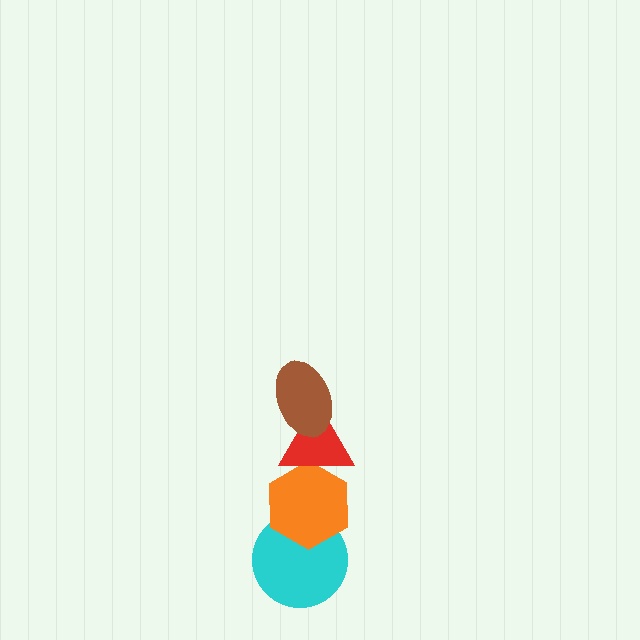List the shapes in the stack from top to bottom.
From top to bottom: the brown ellipse, the red triangle, the orange hexagon, the cyan circle.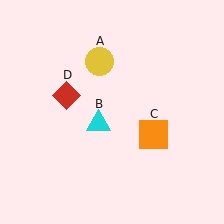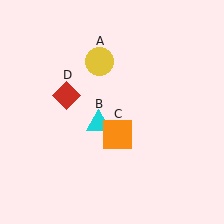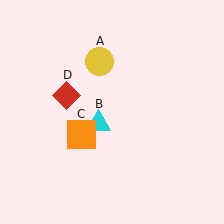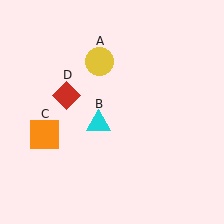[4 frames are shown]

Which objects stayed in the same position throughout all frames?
Yellow circle (object A) and cyan triangle (object B) and red diamond (object D) remained stationary.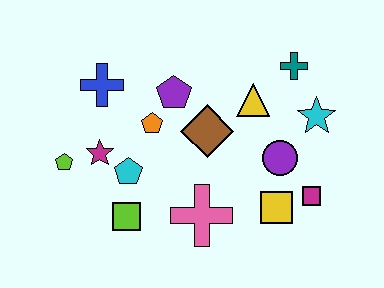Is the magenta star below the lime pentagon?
No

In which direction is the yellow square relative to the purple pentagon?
The yellow square is below the purple pentagon.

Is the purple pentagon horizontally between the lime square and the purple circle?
Yes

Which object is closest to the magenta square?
The yellow square is closest to the magenta square.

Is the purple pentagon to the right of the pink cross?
No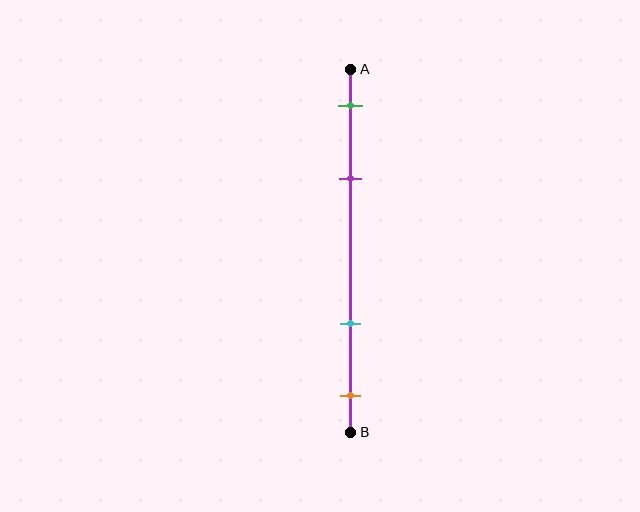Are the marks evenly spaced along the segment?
No, the marks are not evenly spaced.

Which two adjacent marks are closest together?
The green and purple marks are the closest adjacent pair.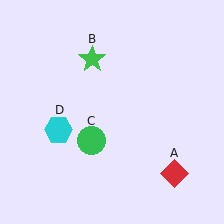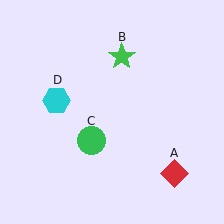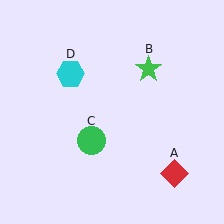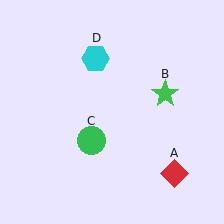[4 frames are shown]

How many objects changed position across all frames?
2 objects changed position: green star (object B), cyan hexagon (object D).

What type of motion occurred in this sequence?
The green star (object B), cyan hexagon (object D) rotated clockwise around the center of the scene.